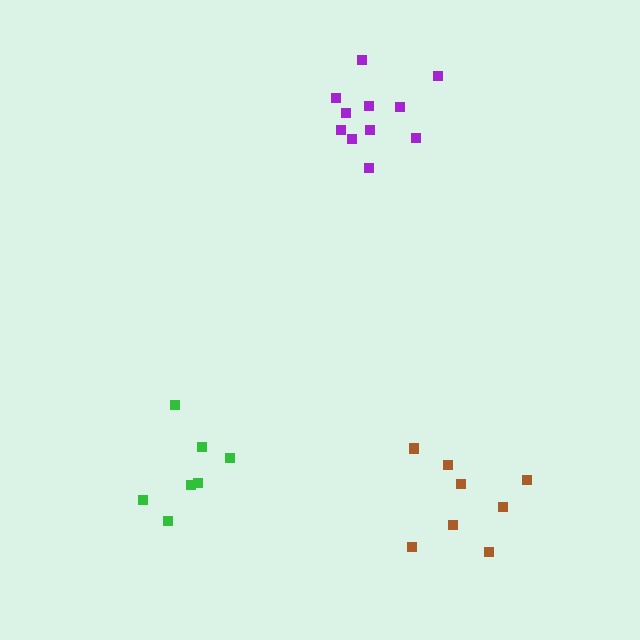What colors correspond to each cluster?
The clusters are colored: purple, brown, green.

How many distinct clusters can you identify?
There are 3 distinct clusters.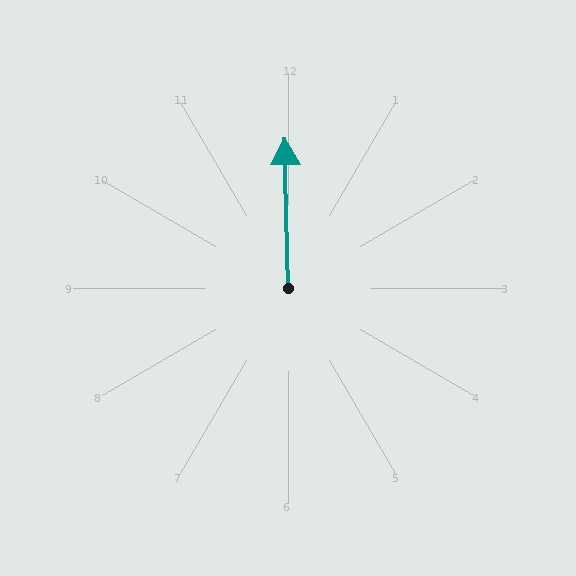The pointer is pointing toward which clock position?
Roughly 12 o'clock.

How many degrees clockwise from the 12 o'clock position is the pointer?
Approximately 359 degrees.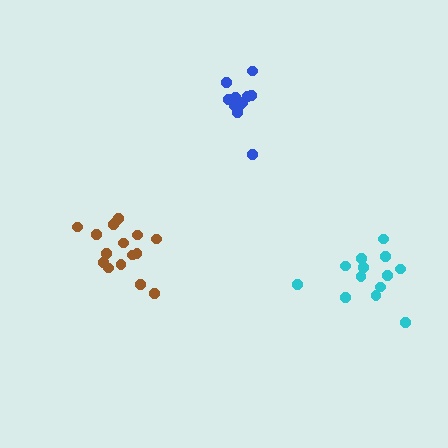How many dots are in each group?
Group 1: 16 dots, Group 2: 11 dots, Group 3: 13 dots (40 total).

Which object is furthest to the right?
The cyan cluster is rightmost.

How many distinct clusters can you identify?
There are 3 distinct clusters.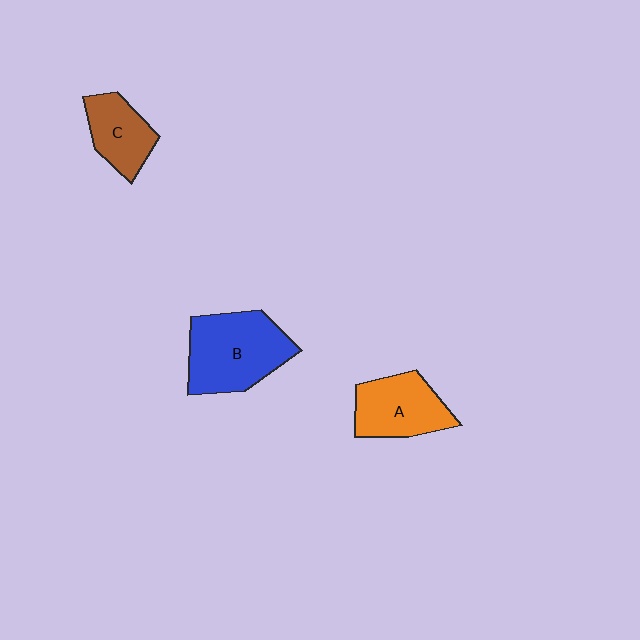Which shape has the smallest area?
Shape C (brown).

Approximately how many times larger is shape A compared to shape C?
Approximately 1.3 times.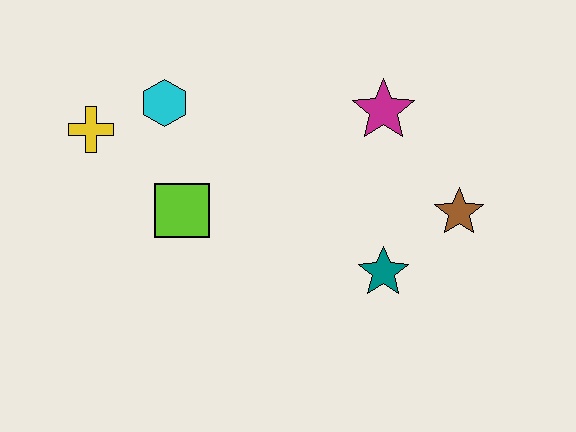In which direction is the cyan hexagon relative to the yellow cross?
The cyan hexagon is to the right of the yellow cross.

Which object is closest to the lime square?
The cyan hexagon is closest to the lime square.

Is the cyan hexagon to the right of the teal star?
No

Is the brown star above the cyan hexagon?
No